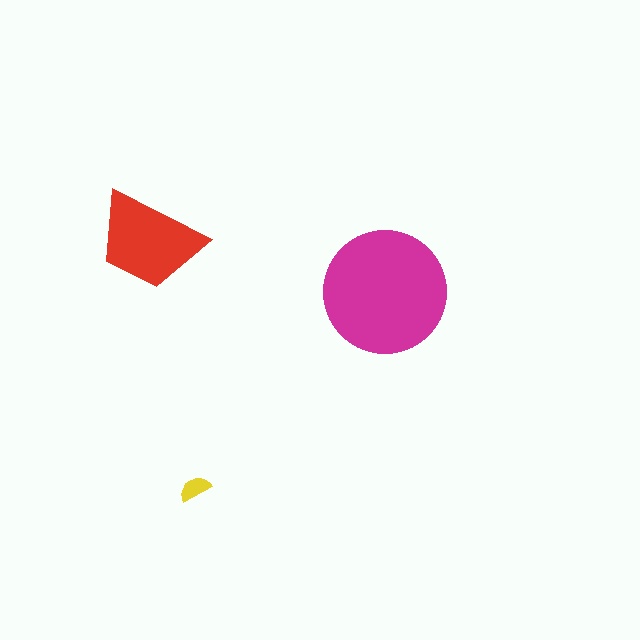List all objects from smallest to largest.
The yellow semicircle, the red trapezoid, the magenta circle.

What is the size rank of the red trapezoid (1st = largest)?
2nd.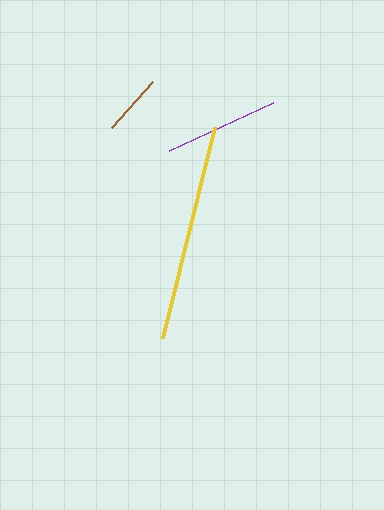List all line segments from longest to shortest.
From longest to shortest: yellow, purple, brown.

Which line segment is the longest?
The yellow line is the longest at approximately 218 pixels.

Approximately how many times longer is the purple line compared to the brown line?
The purple line is approximately 1.9 times the length of the brown line.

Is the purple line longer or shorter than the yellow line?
The yellow line is longer than the purple line.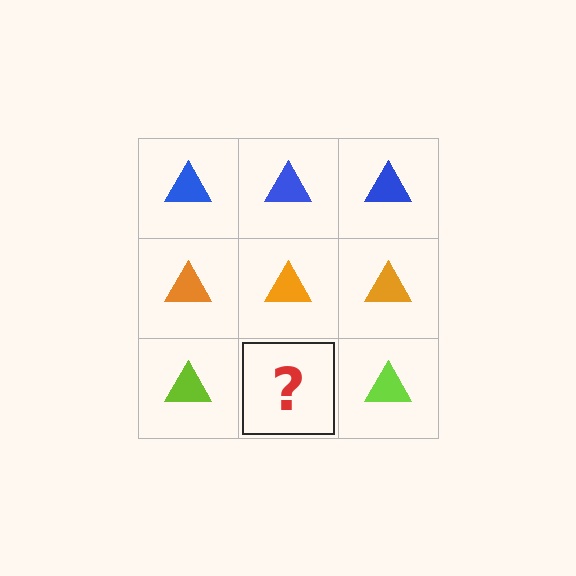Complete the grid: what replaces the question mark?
The question mark should be replaced with a lime triangle.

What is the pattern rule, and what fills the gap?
The rule is that each row has a consistent color. The gap should be filled with a lime triangle.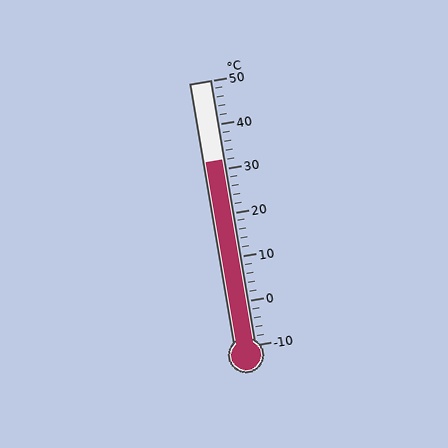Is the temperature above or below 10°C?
The temperature is above 10°C.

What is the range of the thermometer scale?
The thermometer scale ranges from -10°C to 50°C.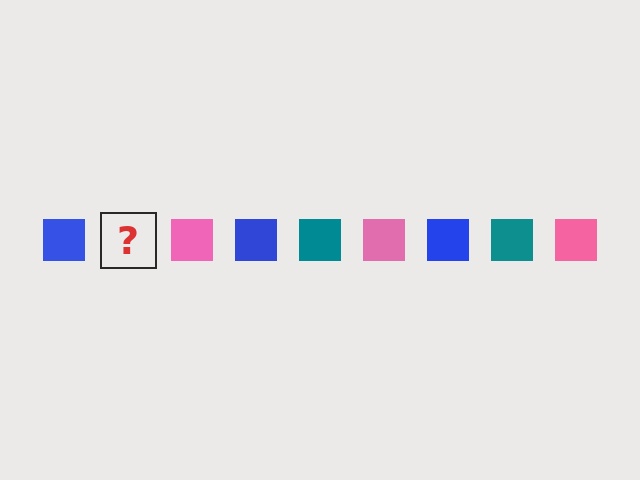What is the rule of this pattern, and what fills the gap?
The rule is that the pattern cycles through blue, teal, pink squares. The gap should be filled with a teal square.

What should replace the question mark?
The question mark should be replaced with a teal square.